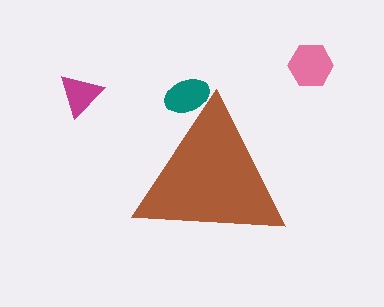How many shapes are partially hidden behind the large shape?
1 shape is partially hidden.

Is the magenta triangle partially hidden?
No, the magenta triangle is fully visible.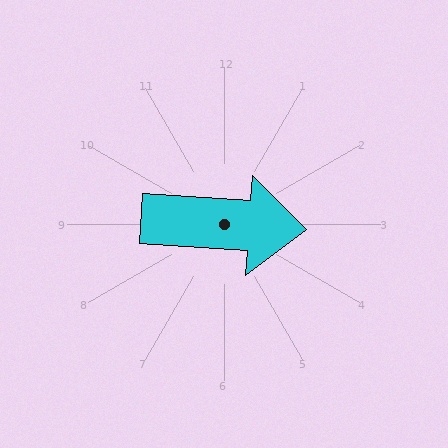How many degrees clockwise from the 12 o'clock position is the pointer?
Approximately 94 degrees.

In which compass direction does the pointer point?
East.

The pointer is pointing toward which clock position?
Roughly 3 o'clock.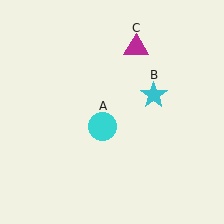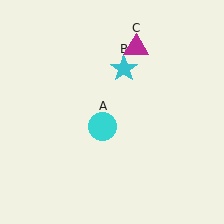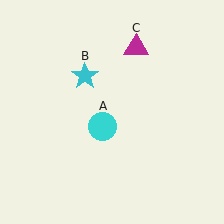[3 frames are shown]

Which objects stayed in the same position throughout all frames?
Cyan circle (object A) and magenta triangle (object C) remained stationary.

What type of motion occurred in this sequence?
The cyan star (object B) rotated counterclockwise around the center of the scene.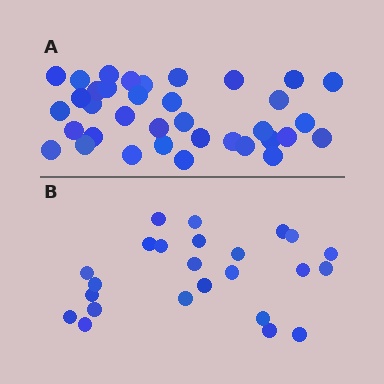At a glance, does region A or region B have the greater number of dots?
Region A (the top region) has more dots.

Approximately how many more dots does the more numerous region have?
Region A has roughly 12 or so more dots than region B.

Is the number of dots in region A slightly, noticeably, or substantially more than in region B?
Region A has substantially more. The ratio is roughly 1.5 to 1.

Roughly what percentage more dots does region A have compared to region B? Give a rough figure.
About 50% more.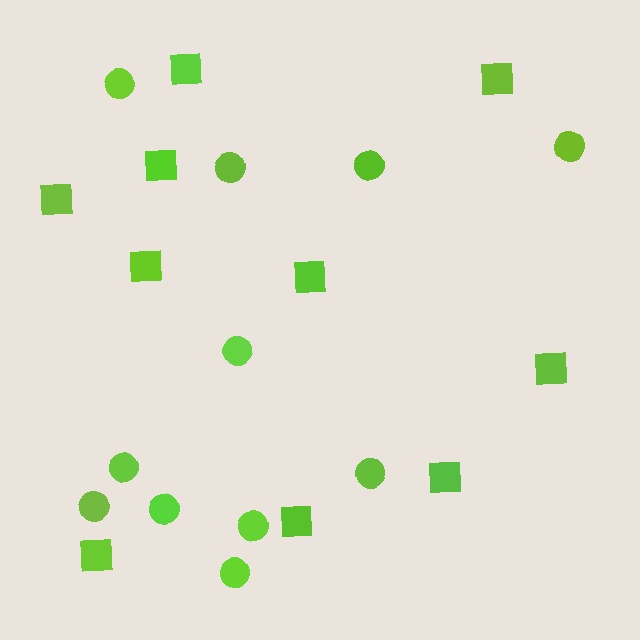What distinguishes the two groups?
There are 2 groups: one group of squares (10) and one group of circles (11).